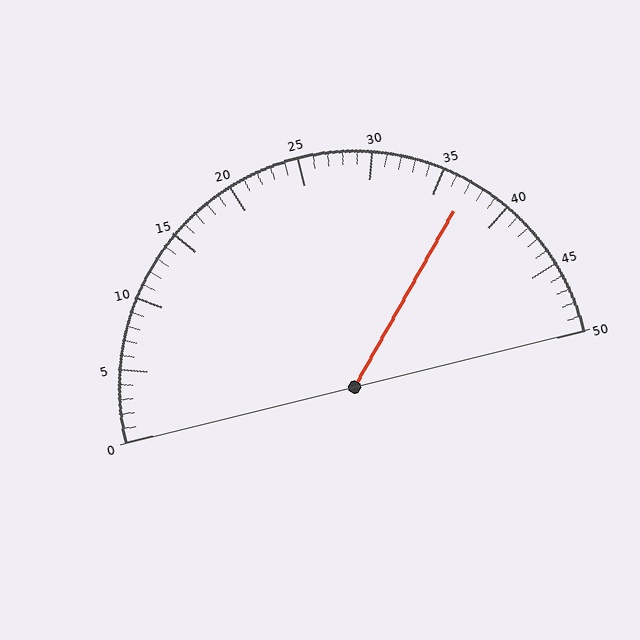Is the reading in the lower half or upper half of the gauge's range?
The reading is in the upper half of the range (0 to 50).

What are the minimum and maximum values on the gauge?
The gauge ranges from 0 to 50.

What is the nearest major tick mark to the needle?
The nearest major tick mark is 35.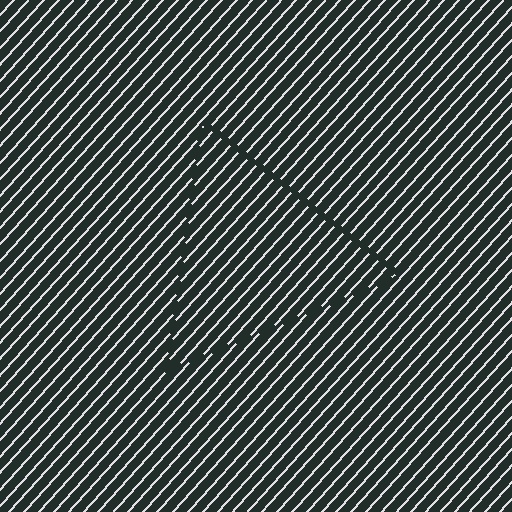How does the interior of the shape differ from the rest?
The interior of the shape contains the same grating, shifted by half a period — the contour is defined by the phase discontinuity where line-ends from the inner and outer gratings abut.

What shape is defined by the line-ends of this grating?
An illusory triangle. The interior of the shape contains the same grating, shifted by half a period — the contour is defined by the phase discontinuity where line-ends from the inner and outer gratings abut.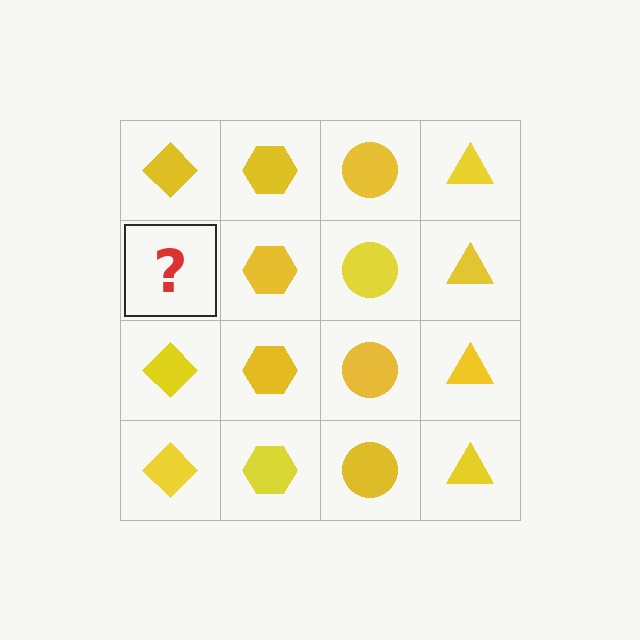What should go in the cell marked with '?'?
The missing cell should contain a yellow diamond.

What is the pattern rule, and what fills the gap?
The rule is that each column has a consistent shape. The gap should be filled with a yellow diamond.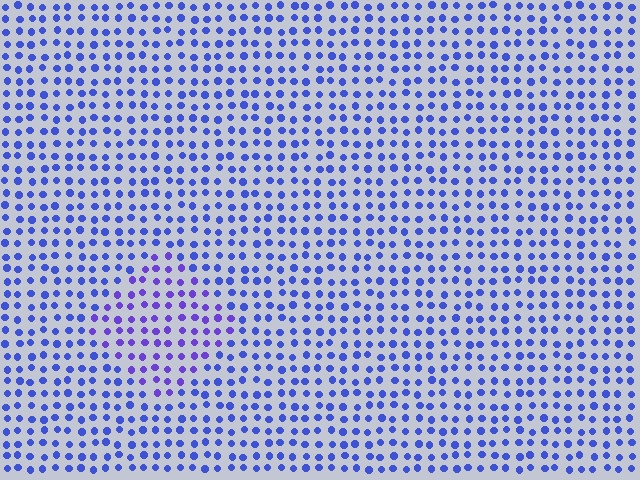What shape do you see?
I see a diamond.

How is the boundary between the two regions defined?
The boundary is defined purely by a slight shift in hue (about 27 degrees). Spacing, size, and orientation are identical on both sides.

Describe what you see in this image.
The image is filled with small blue elements in a uniform arrangement. A diamond-shaped region is visible where the elements are tinted to a slightly different hue, forming a subtle color boundary.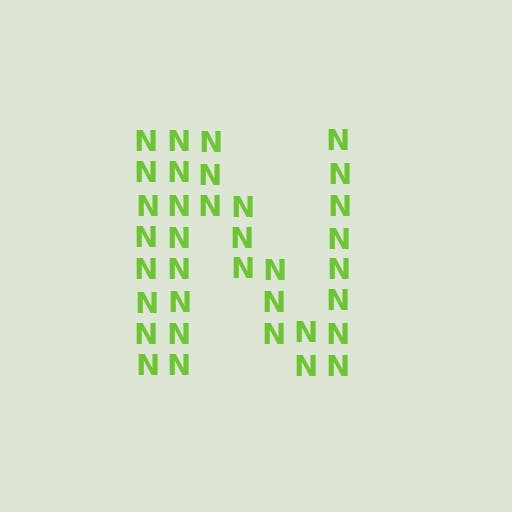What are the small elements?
The small elements are letter N's.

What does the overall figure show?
The overall figure shows the letter N.